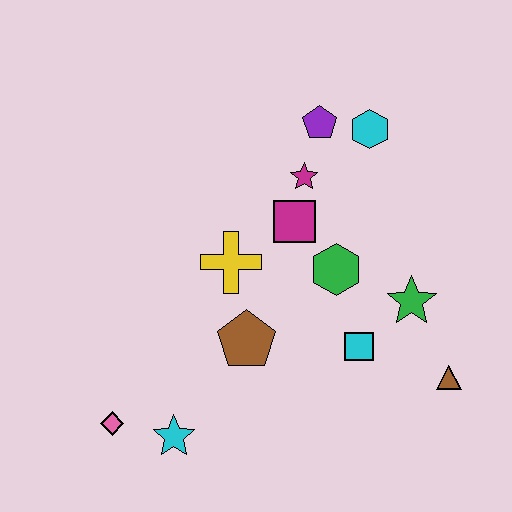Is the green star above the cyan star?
Yes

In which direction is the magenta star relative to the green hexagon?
The magenta star is above the green hexagon.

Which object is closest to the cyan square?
The green star is closest to the cyan square.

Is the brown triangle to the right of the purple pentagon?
Yes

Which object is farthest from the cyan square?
The pink diamond is farthest from the cyan square.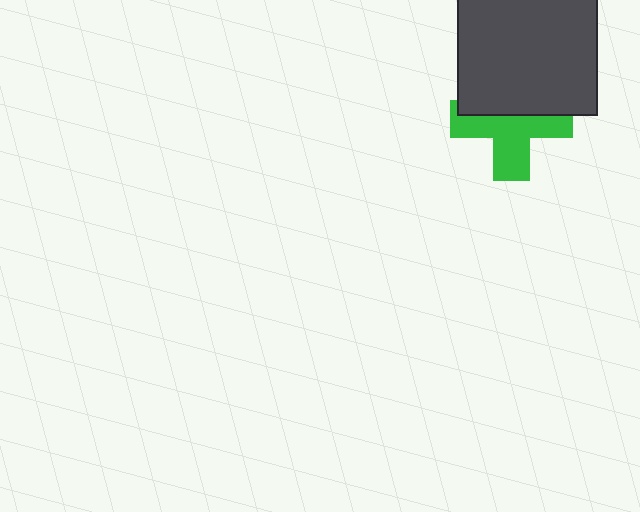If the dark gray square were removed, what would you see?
You would see the complete green cross.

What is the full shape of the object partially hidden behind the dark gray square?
The partially hidden object is a green cross.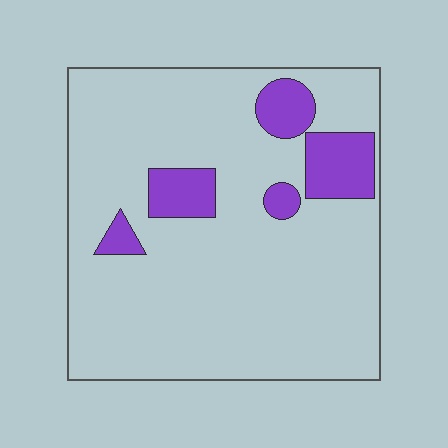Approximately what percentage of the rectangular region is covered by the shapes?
Approximately 15%.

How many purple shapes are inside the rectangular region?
5.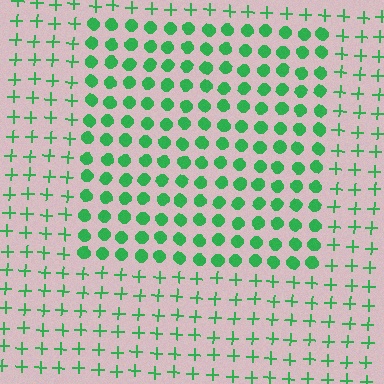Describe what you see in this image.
The image is filled with small green elements arranged in a uniform grid. A rectangle-shaped region contains circles, while the surrounding area contains plus signs. The boundary is defined purely by the change in element shape.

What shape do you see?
I see a rectangle.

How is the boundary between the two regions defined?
The boundary is defined by a change in element shape: circles inside vs. plus signs outside. All elements share the same color and spacing.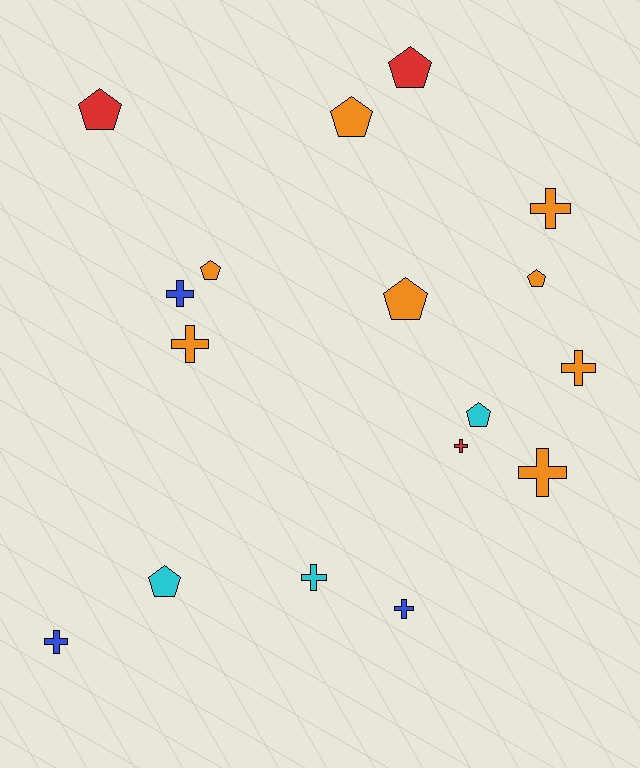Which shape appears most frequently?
Cross, with 9 objects.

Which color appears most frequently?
Orange, with 8 objects.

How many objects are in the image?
There are 17 objects.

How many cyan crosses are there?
There is 1 cyan cross.